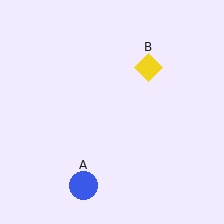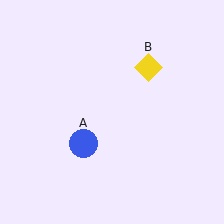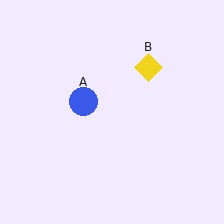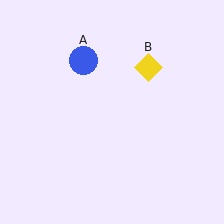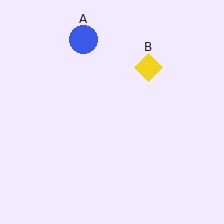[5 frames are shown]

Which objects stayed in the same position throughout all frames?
Yellow diamond (object B) remained stationary.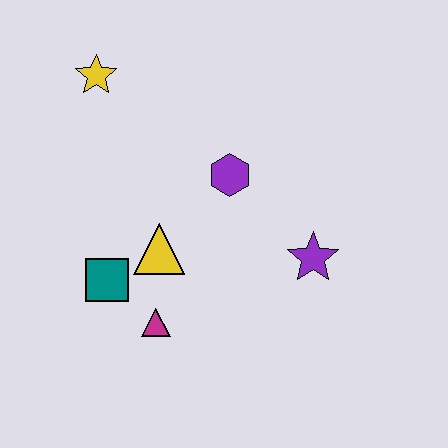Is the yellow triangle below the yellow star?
Yes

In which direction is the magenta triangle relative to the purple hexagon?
The magenta triangle is below the purple hexagon.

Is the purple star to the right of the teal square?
Yes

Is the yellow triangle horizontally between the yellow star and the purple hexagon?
Yes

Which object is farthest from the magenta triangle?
The yellow star is farthest from the magenta triangle.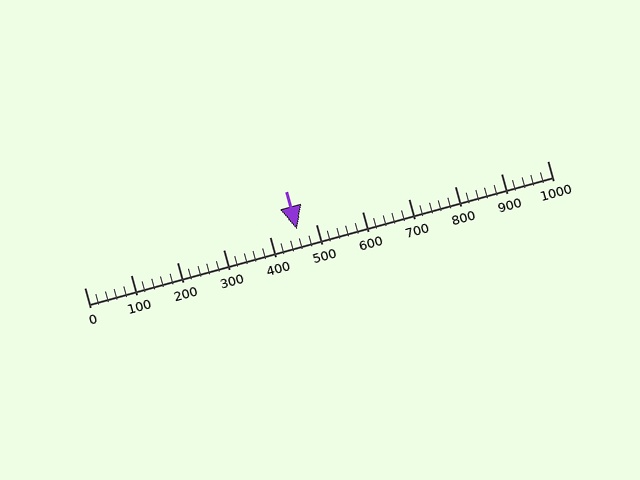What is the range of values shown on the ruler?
The ruler shows values from 0 to 1000.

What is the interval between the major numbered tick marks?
The major tick marks are spaced 100 units apart.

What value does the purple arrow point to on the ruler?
The purple arrow points to approximately 460.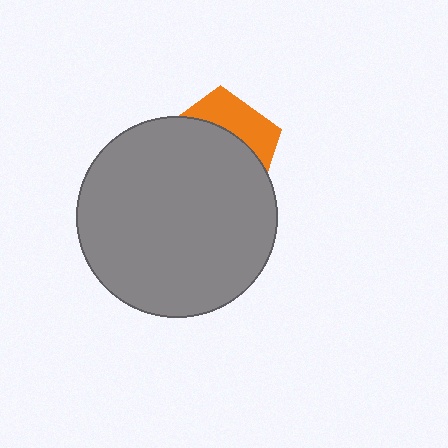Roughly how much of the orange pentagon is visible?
A small part of it is visible (roughly 33%).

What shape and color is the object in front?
The object in front is a gray circle.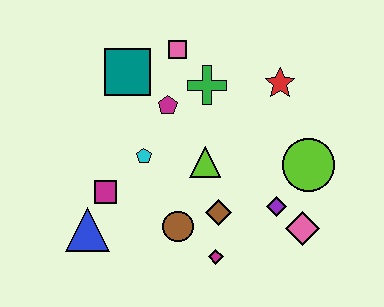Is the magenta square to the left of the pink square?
Yes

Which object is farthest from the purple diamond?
The teal square is farthest from the purple diamond.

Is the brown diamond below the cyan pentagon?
Yes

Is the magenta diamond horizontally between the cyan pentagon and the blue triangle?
No